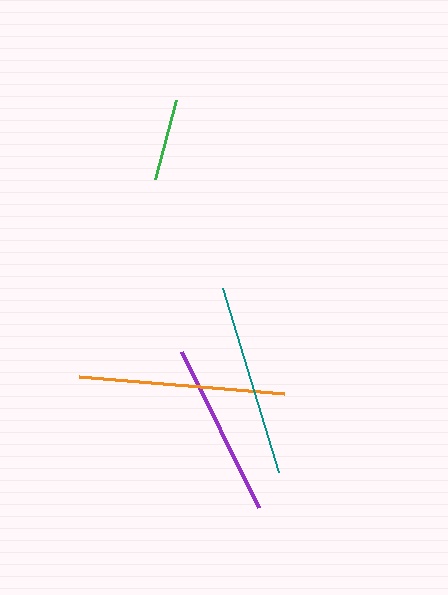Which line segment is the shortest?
The green line is the shortest at approximately 81 pixels.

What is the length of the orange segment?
The orange segment is approximately 206 pixels long.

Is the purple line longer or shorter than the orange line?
The orange line is longer than the purple line.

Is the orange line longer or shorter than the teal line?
The orange line is longer than the teal line.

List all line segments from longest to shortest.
From longest to shortest: orange, teal, purple, green.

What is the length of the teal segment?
The teal segment is approximately 192 pixels long.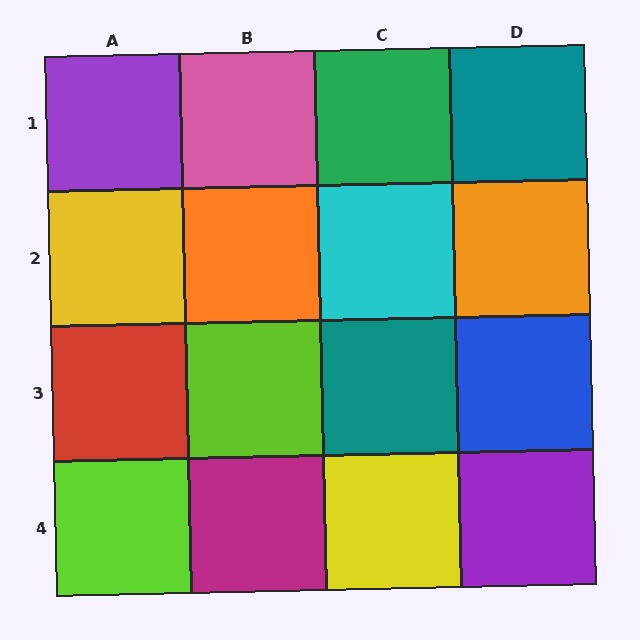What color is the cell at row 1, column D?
Teal.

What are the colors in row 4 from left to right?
Lime, magenta, yellow, purple.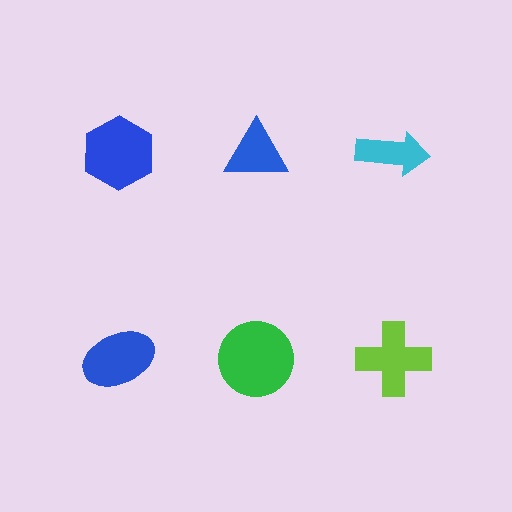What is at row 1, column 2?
A blue triangle.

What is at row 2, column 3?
A lime cross.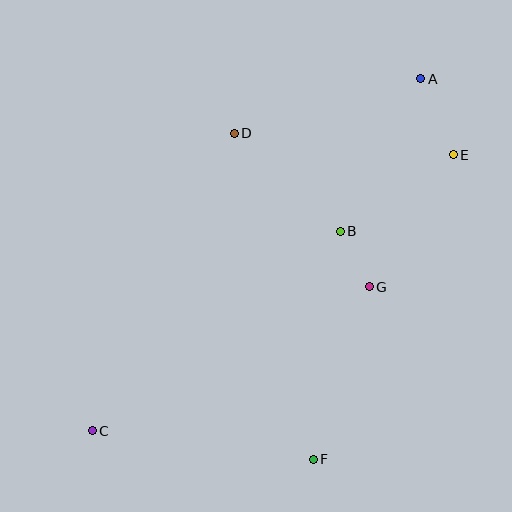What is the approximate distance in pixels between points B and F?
The distance between B and F is approximately 230 pixels.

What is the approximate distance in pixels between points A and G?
The distance between A and G is approximately 214 pixels.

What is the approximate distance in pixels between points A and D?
The distance between A and D is approximately 194 pixels.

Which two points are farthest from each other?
Points A and C are farthest from each other.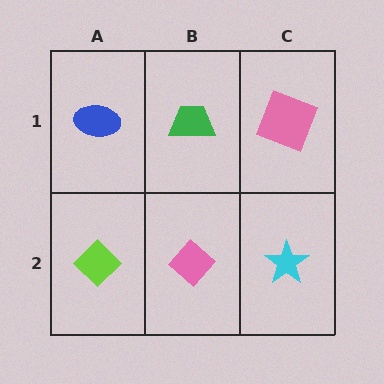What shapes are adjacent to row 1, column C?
A cyan star (row 2, column C), a green trapezoid (row 1, column B).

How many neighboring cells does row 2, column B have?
3.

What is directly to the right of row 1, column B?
A pink square.